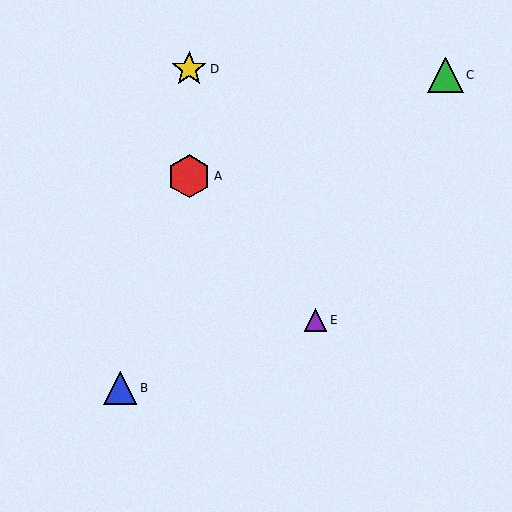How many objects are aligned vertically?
2 objects (A, D) are aligned vertically.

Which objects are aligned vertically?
Objects A, D are aligned vertically.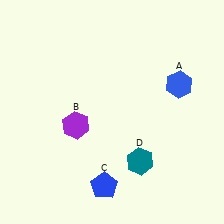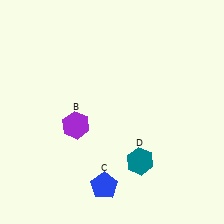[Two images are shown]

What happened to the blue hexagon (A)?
The blue hexagon (A) was removed in Image 2. It was in the top-right area of Image 1.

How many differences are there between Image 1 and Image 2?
There is 1 difference between the two images.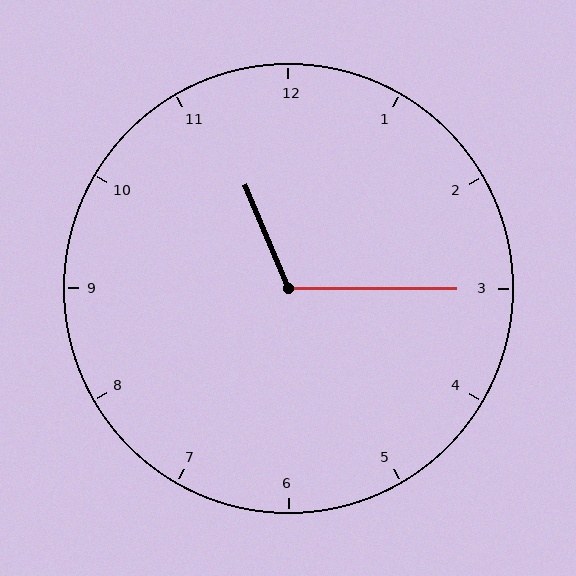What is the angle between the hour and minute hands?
Approximately 112 degrees.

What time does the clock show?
11:15.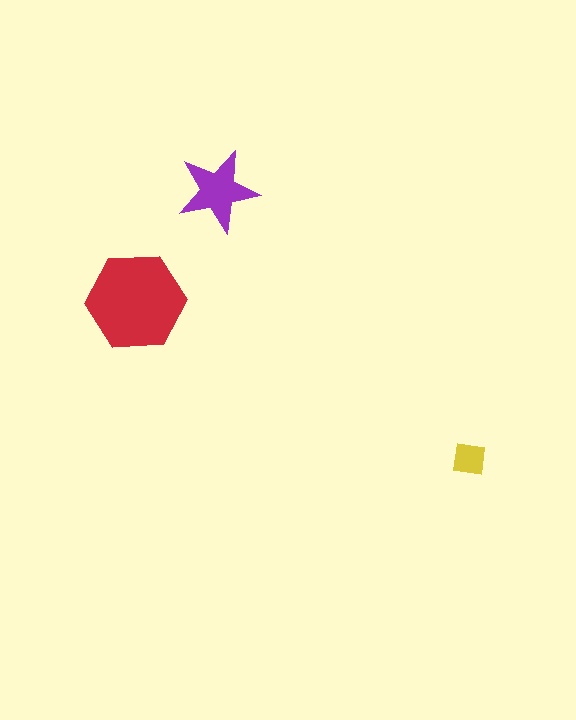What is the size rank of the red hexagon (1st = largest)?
1st.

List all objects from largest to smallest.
The red hexagon, the purple star, the yellow square.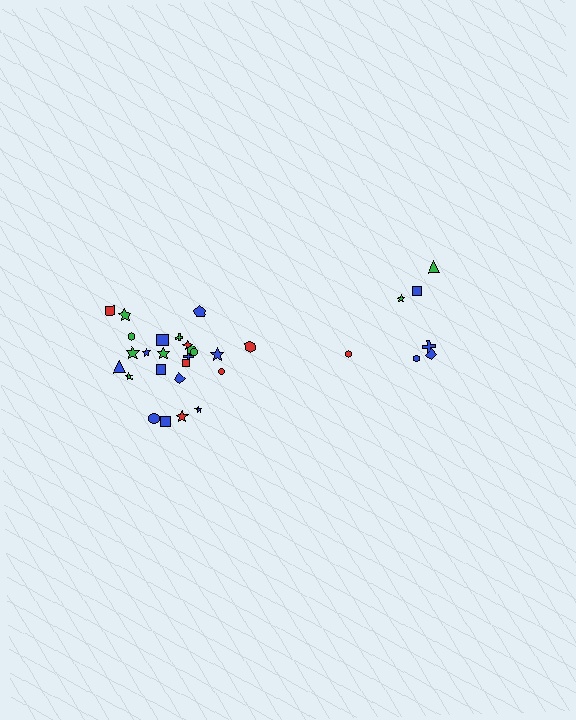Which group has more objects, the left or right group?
The left group.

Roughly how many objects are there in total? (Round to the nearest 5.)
Roughly 30 objects in total.